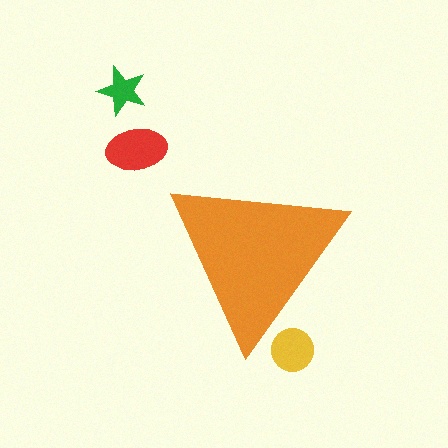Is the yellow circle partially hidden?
Yes, the yellow circle is partially hidden behind the orange triangle.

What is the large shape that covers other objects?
An orange triangle.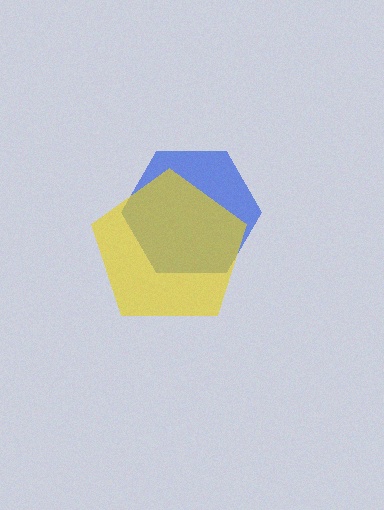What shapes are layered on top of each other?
The layered shapes are: a blue hexagon, a yellow pentagon.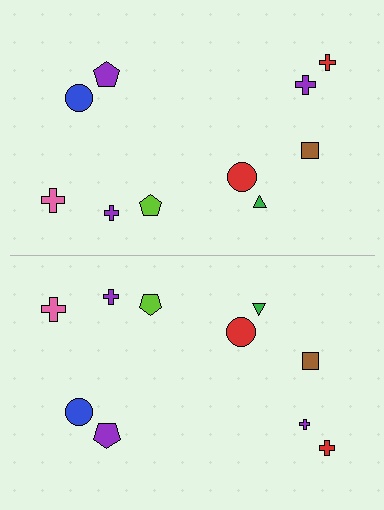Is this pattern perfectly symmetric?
No, the pattern is not perfectly symmetric. The purple cross on the bottom side has a different size than its mirror counterpart.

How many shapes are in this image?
There are 20 shapes in this image.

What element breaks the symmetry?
The purple cross on the bottom side has a different size than its mirror counterpart.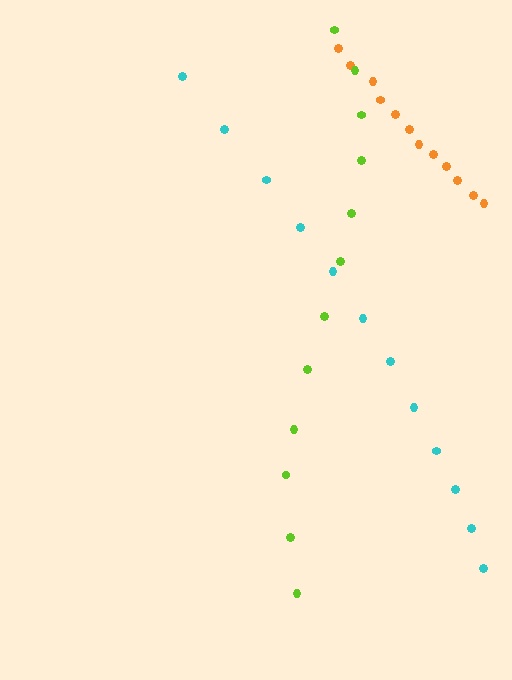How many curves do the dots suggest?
There are 3 distinct paths.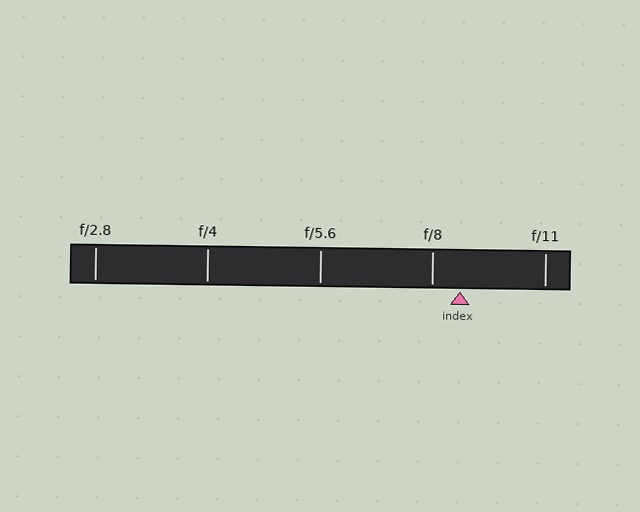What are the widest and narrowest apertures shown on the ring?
The widest aperture shown is f/2.8 and the narrowest is f/11.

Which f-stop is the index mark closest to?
The index mark is closest to f/8.